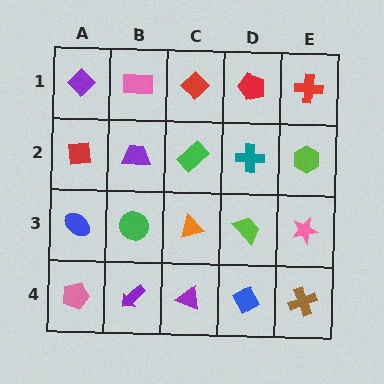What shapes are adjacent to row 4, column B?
A green circle (row 3, column B), a pink pentagon (row 4, column A), a purple triangle (row 4, column C).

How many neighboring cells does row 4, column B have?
3.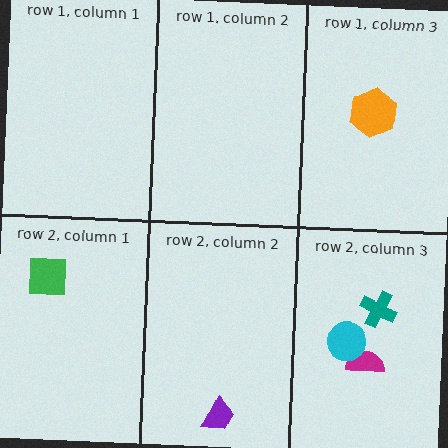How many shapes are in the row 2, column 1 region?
1.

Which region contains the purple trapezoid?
The row 2, column 2 region.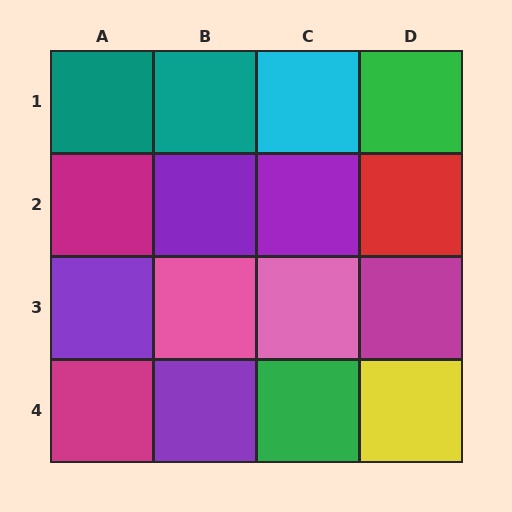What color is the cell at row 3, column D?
Magenta.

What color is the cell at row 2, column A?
Magenta.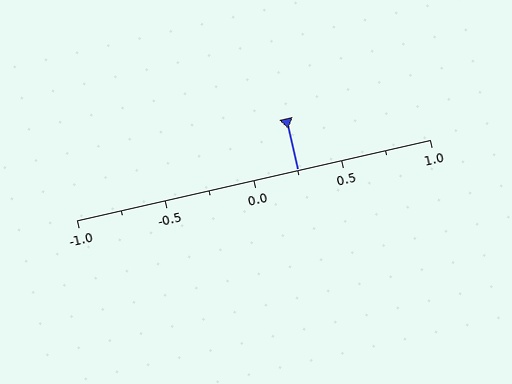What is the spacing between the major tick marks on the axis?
The major ticks are spaced 0.5 apart.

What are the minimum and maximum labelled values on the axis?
The axis runs from -1.0 to 1.0.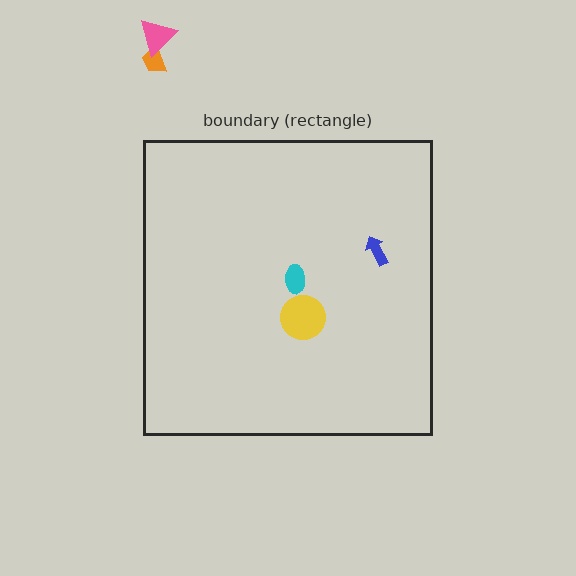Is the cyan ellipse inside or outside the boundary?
Inside.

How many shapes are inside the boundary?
3 inside, 2 outside.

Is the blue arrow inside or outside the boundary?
Inside.